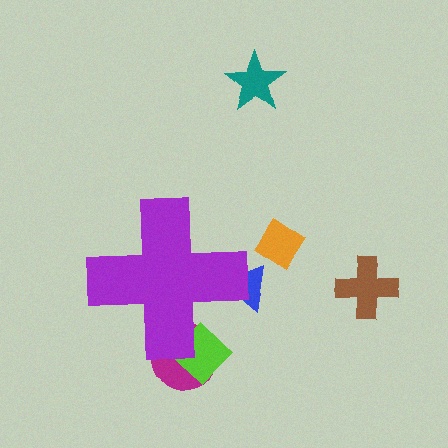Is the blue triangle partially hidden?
Yes, the blue triangle is partially hidden behind the purple cross.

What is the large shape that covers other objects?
A purple cross.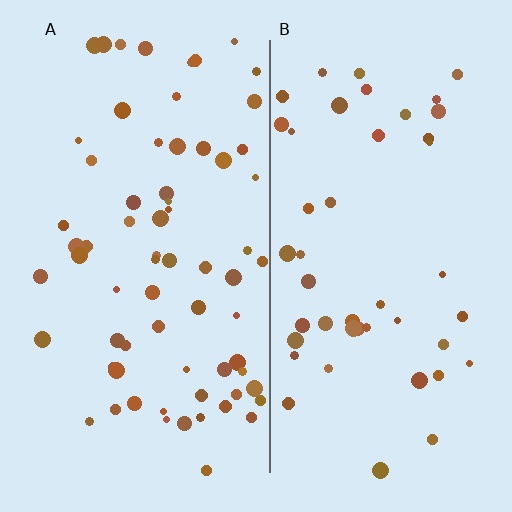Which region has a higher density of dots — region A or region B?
A (the left).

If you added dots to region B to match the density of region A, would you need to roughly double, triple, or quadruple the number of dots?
Approximately double.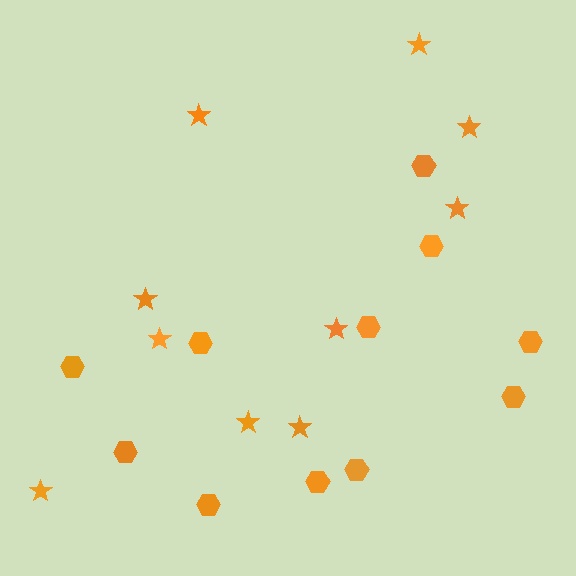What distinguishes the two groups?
There are 2 groups: one group of hexagons (11) and one group of stars (10).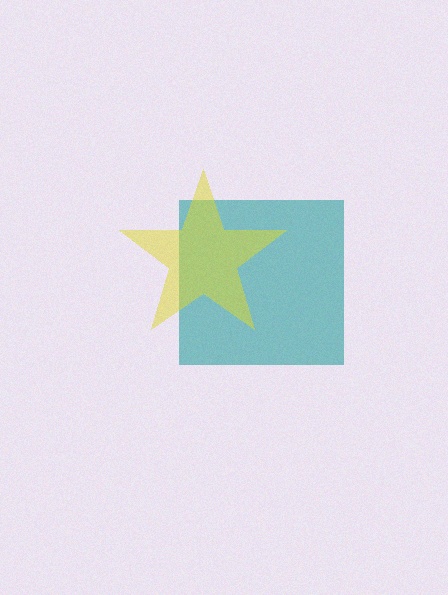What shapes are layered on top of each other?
The layered shapes are: a teal square, a yellow star.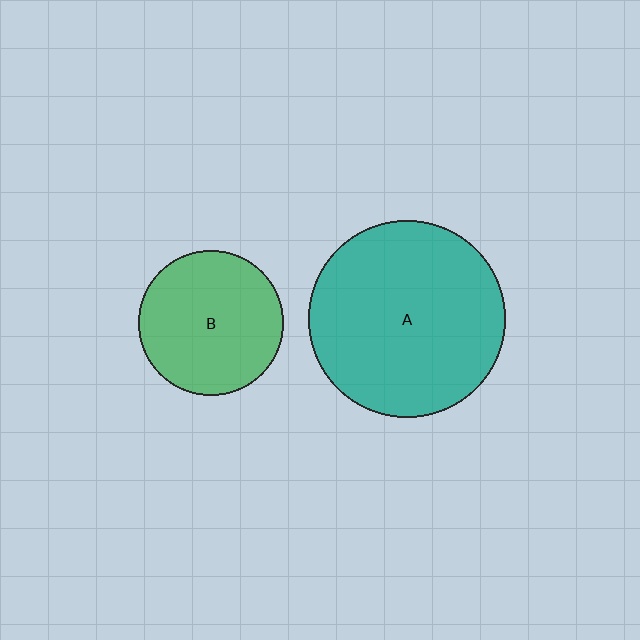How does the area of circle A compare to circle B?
Approximately 1.8 times.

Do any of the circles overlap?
No, none of the circles overlap.